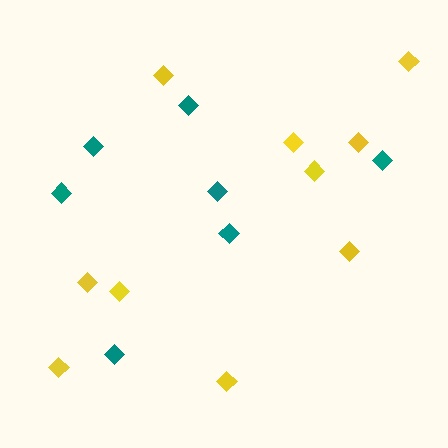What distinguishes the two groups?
There are 2 groups: one group of yellow diamonds (10) and one group of teal diamonds (7).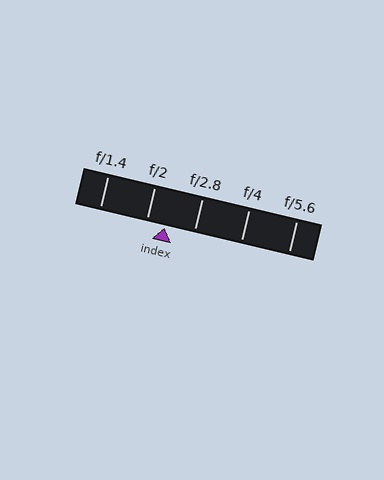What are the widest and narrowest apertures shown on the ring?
The widest aperture shown is f/1.4 and the narrowest is f/5.6.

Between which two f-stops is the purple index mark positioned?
The index mark is between f/2 and f/2.8.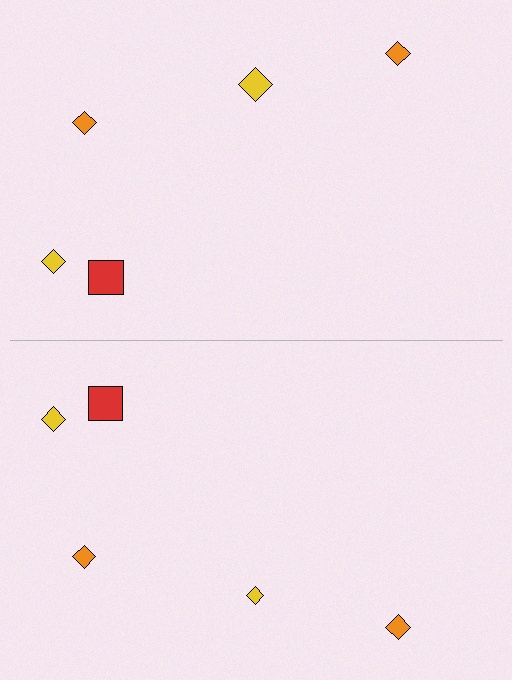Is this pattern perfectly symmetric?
No, the pattern is not perfectly symmetric. The yellow diamond on the bottom side has a different size than its mirror counterpart.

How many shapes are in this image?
There are 10 shapes in this image.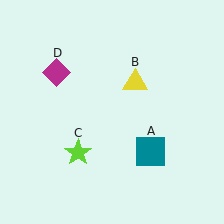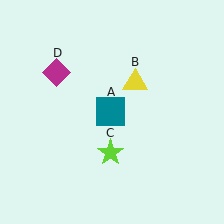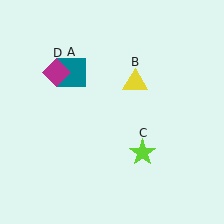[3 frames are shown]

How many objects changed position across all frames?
2 objects changed position: teal square (object A), lime star (object C).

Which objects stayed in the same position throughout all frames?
Yellow triangle (object B) and magenta diamond (object D) remained stationary.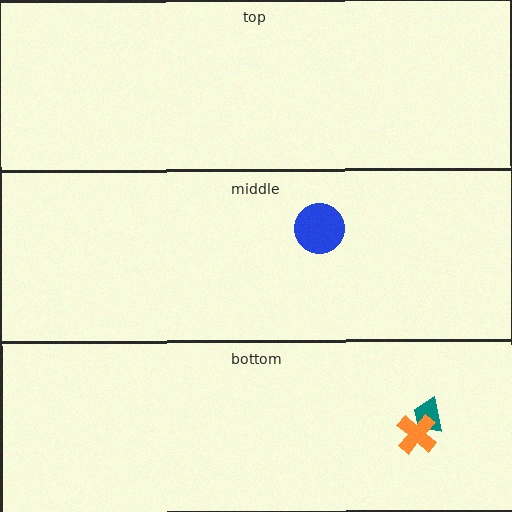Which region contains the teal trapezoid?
The bottom region.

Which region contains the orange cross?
The bottom region.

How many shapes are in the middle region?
1.